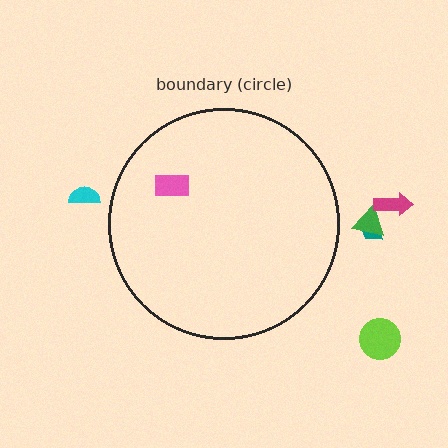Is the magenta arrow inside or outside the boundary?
Outside.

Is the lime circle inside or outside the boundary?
Outside.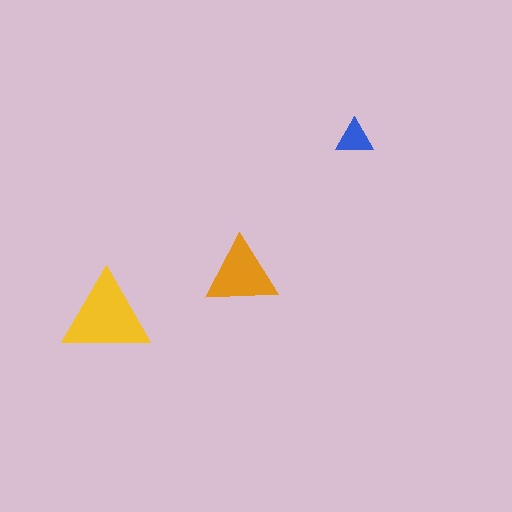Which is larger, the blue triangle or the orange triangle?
The orange one.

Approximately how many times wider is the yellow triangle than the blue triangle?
About 2.5 times wider.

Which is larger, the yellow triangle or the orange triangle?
The yellow one.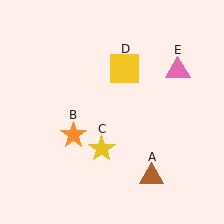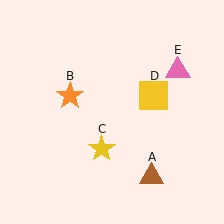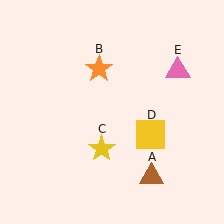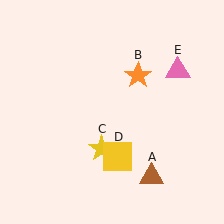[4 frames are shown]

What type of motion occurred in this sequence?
The orange star (object B), yellow square (object D) rotated clockwise around the center of the scene.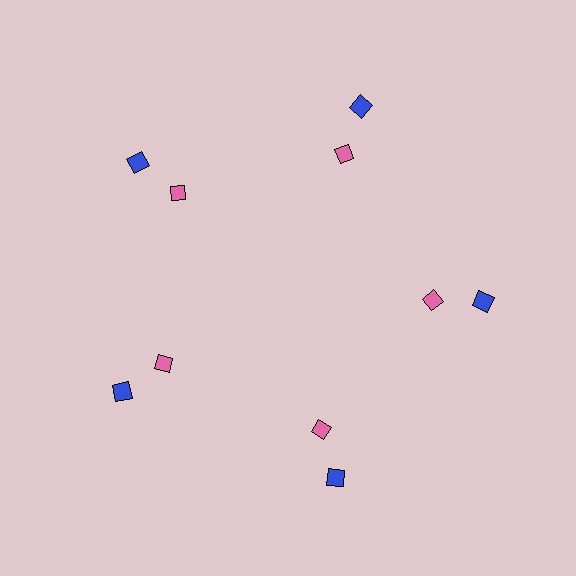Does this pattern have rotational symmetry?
Yes, this pattern has 5-fold rotational symmetry. It looks the same after rotating 72 degrees around the center.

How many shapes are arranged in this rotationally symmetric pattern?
There are 10 shapes, arranged in 5 groups of 2.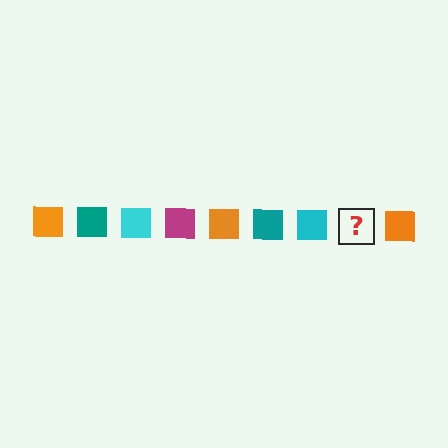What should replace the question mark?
The question mark should be replaced with a magenta square.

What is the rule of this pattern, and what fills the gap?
The rule is that the pattern cycles through orange, teal, cyan, magenta squares. The gap should be filled with a magenta square.